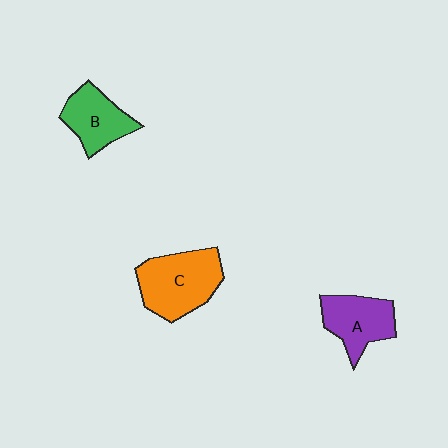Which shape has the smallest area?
Shape B (green).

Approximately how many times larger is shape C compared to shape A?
Approximately 1.3 times.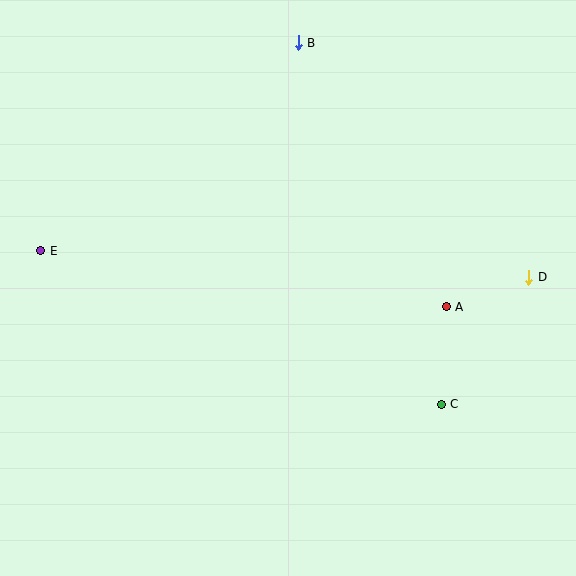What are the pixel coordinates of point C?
Point C is at (441, 404).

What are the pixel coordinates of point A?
Point A is at (446, 307).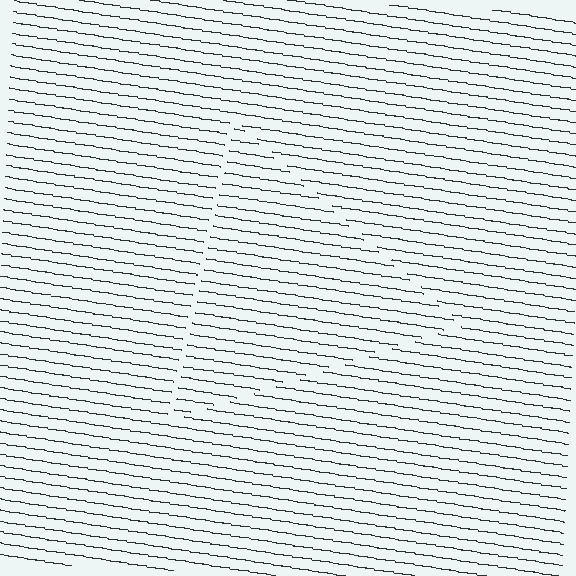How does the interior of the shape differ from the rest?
The interior of the shape contains the same grating, shifted by half a period — the contour is defined by the phase discontinuity where line-ends from the inner and outer gratings abut.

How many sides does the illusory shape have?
3 sides — the line-ends trace a triangle.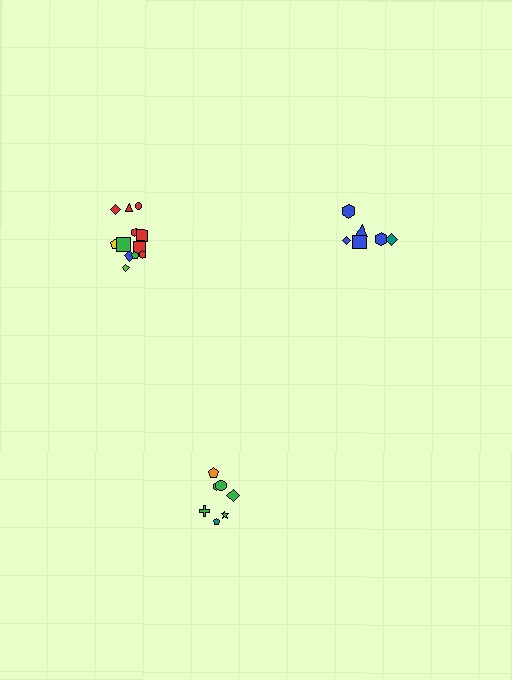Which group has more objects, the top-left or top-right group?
The top-left group.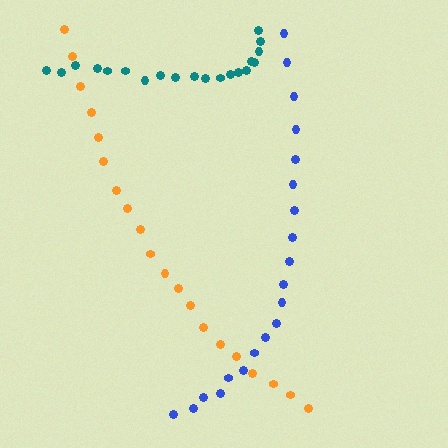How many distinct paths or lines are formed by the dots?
There are 3 distinct paths.